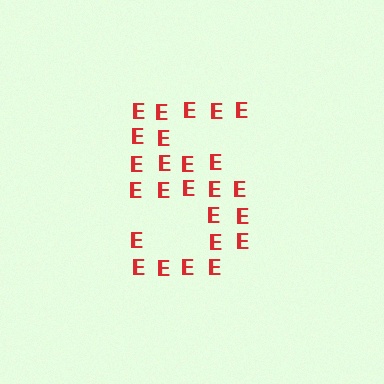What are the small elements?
The small elements are letter E's.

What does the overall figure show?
The overall figure shows the digit 5.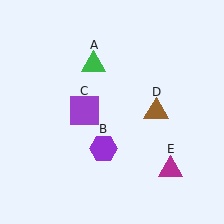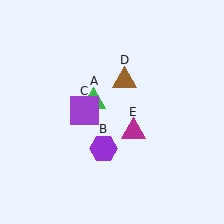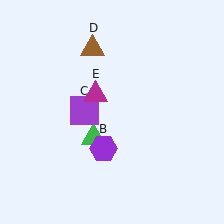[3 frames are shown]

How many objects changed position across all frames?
3 objects changed position: green triangle (object A), brown triangle (object D), magenta triangle (object E).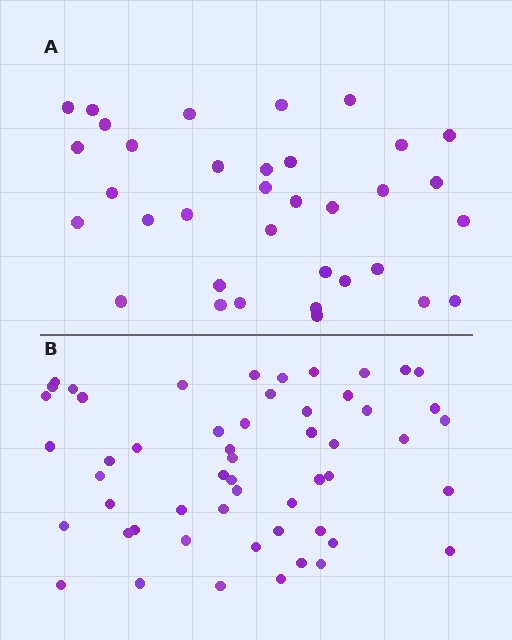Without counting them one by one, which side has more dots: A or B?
Region B (the bottom region) has more dots.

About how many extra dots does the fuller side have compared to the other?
Region B has approximately 20 more dots than region A.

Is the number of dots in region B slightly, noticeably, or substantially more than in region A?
Region B has substantially more. The ratio is roughly 1.5 to 1.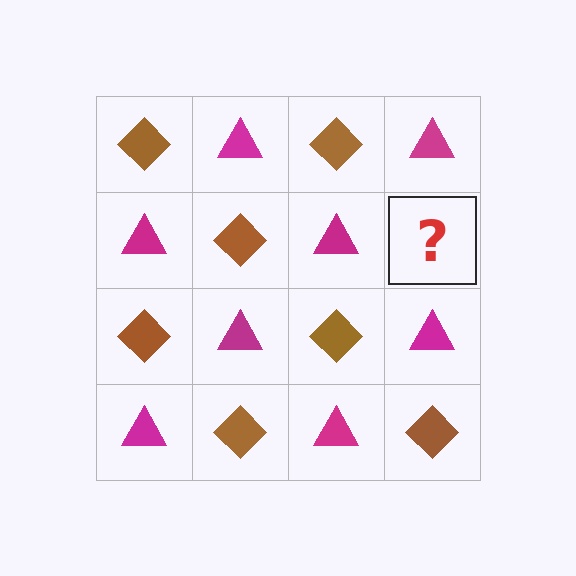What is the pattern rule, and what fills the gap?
The rule is that it alternates brown diamond and magenta triangle in a checkerboard pattern. The gap should be filled with a brown diamond.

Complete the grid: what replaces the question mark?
The question mark should be replaced with a brown diamond.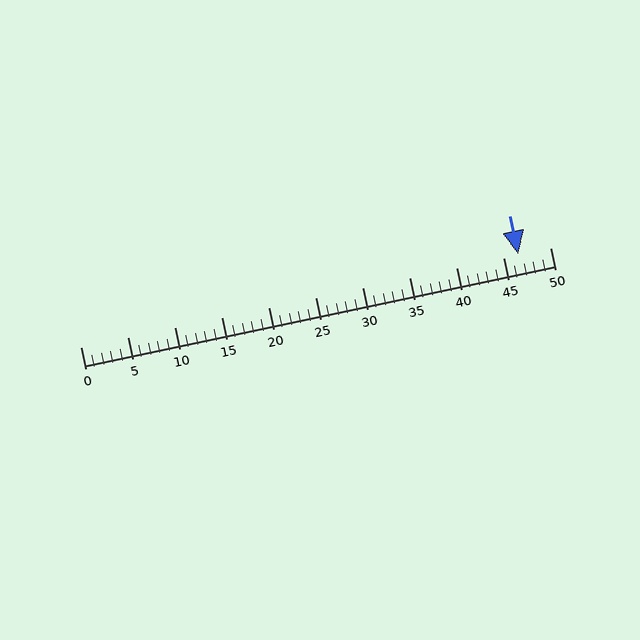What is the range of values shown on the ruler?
The ruler shows values from 0 to 50.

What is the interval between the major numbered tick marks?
The major tick marks are spaced 5 units apart.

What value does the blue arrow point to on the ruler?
The blue arrow points to approximately 47.